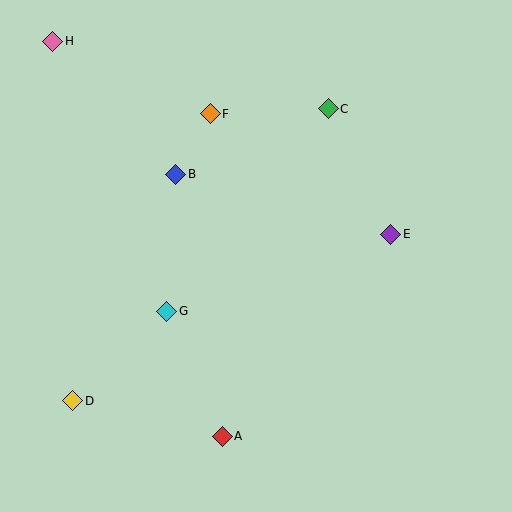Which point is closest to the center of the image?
Point G at (167, 311) is closest to the center.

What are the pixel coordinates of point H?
Point H is at (53, 41).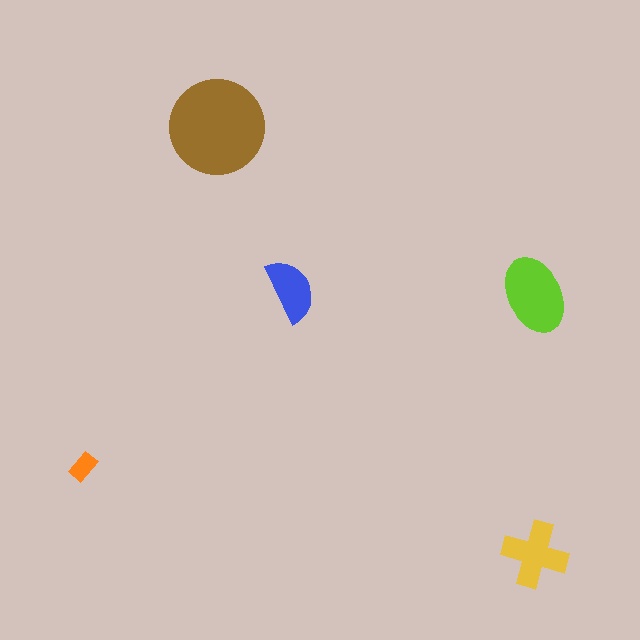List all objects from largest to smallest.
The brown circle, the lime ellipse, the yellow cross, the blue semicircle, the orange rectangle.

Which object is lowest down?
The yellow cross is bottommost.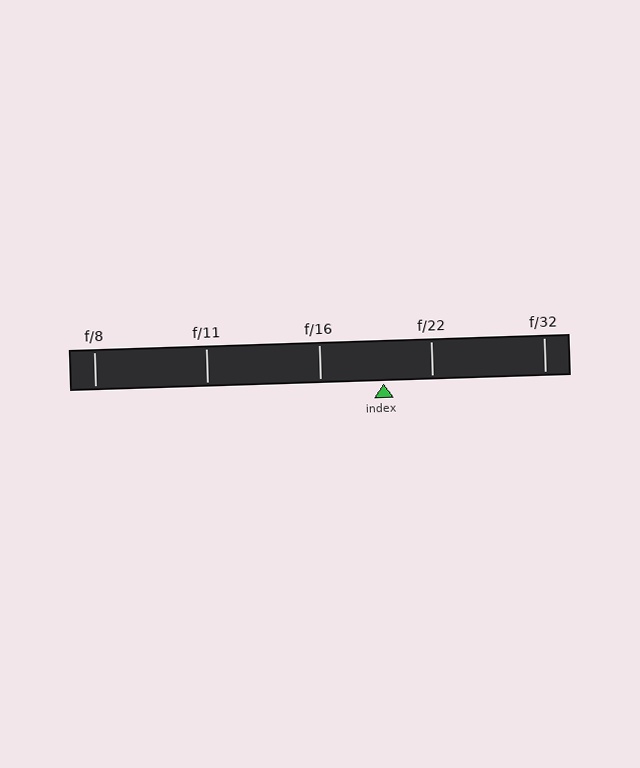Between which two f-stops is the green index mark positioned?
The index mark is between f/16 and f/22.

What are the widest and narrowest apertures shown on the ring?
The widest aperture shown is f/8 and the narrowest is f/32.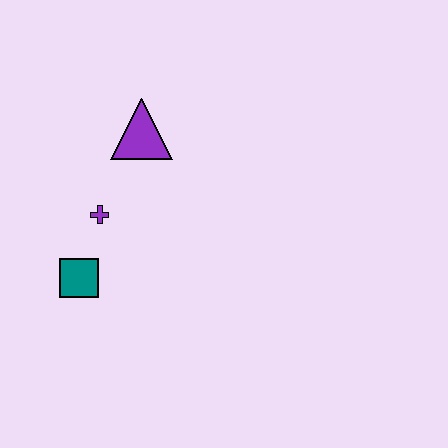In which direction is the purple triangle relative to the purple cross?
The purple triangle is above the purple cross.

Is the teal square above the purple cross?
No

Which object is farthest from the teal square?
The purple triangle is farthest from the teal square.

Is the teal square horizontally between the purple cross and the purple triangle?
No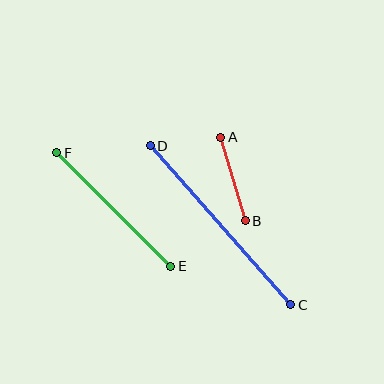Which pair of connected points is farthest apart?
Points C and D are farthest apart.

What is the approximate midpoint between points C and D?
The midpoint is at approximately (221, 225) pixels.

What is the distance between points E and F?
The distance is approximately 161 pixels.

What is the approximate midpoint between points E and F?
The midpoint is at approximately (114, 210) pixels.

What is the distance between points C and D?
The distance is approximately 212 pixels.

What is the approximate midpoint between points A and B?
The midpoint is at approximately (233, 179) pixels.